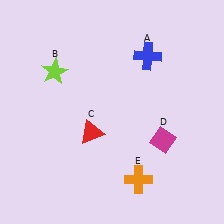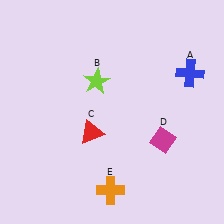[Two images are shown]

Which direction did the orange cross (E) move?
The orange cross (E) moved left.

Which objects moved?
The objects that moved are: the blue cross (A), the lime star (B), the orange cross (E).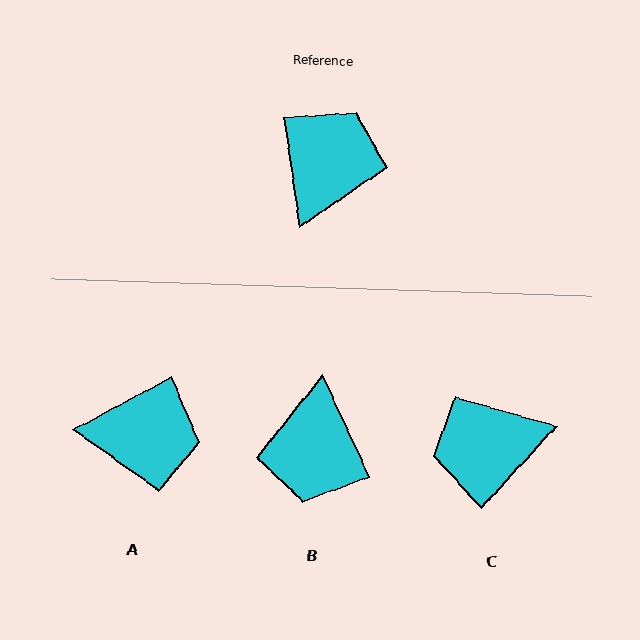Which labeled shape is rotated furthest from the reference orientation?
B, about 163 degrees away.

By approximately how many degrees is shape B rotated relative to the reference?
Approximately 163 degrees clockwise.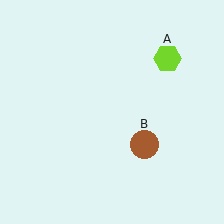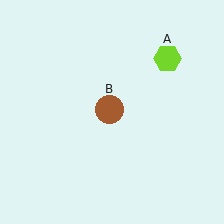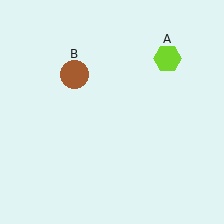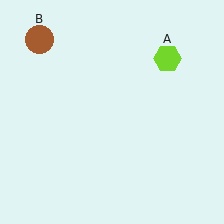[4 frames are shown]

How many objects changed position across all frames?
1 object changed position: brown circle (object B).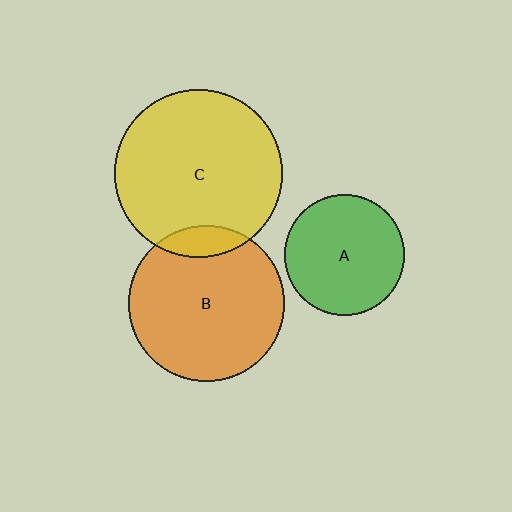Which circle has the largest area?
Circle C (yellow).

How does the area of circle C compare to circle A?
Approximately 1.9 times.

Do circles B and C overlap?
Yes.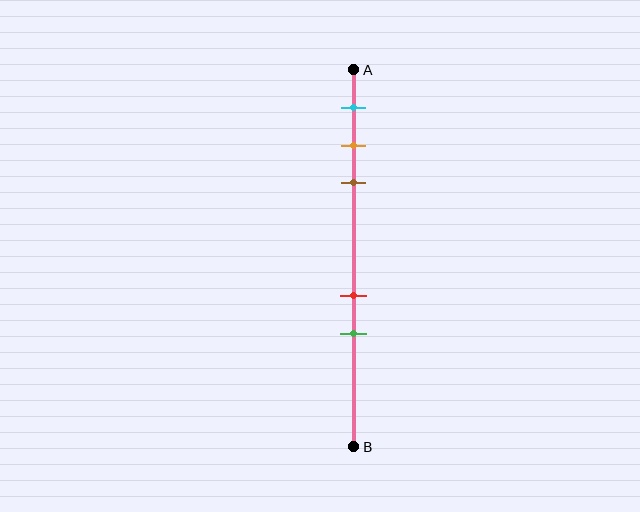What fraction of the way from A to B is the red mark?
The red mark is approximately 60% (0.6) of the way from A to B.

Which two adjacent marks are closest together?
The orange and brown marks are the closest adjacent pair.